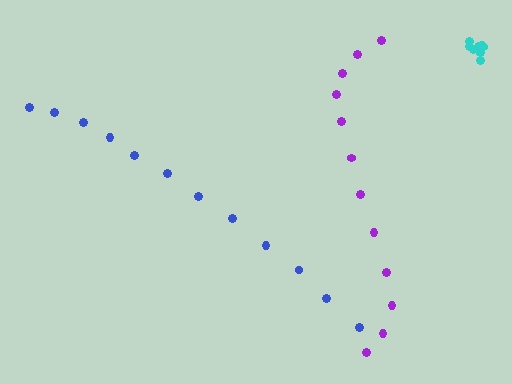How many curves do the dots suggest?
There are 3 distinct paths.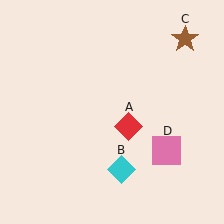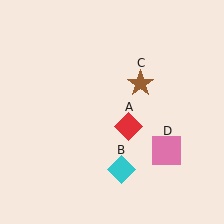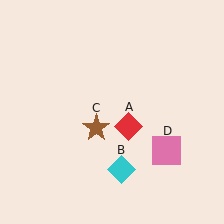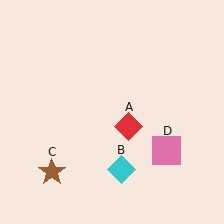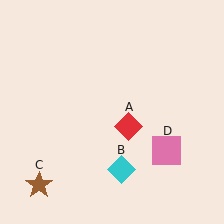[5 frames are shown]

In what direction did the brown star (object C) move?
The brown star (object C) moved down and to the left.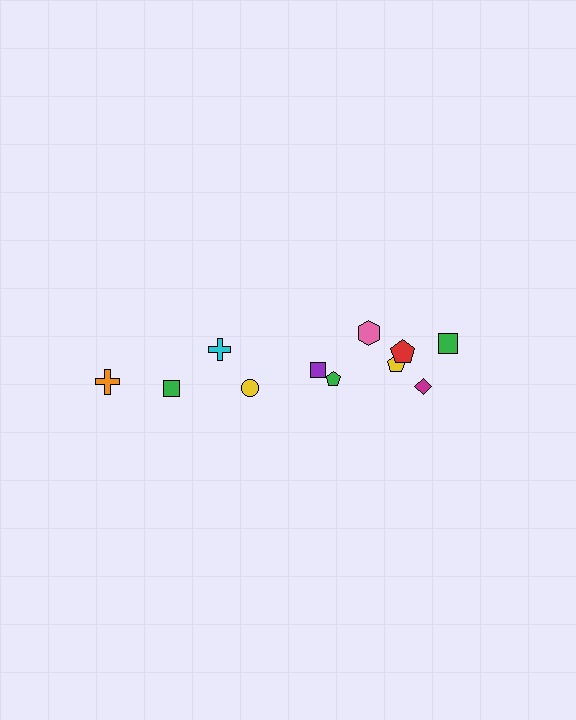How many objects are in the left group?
There are 4 objects.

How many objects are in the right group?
There are 7 objects.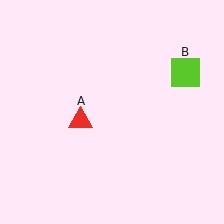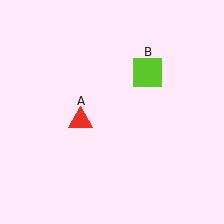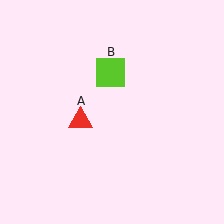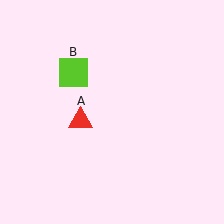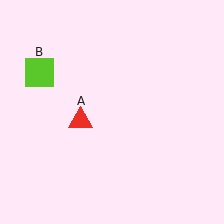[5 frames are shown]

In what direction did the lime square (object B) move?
The lime square (object B) moved left.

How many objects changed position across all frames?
1 object changed position: lime square (object B).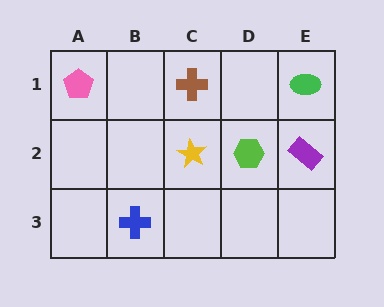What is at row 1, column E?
A green ellipse.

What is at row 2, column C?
A yellow star.